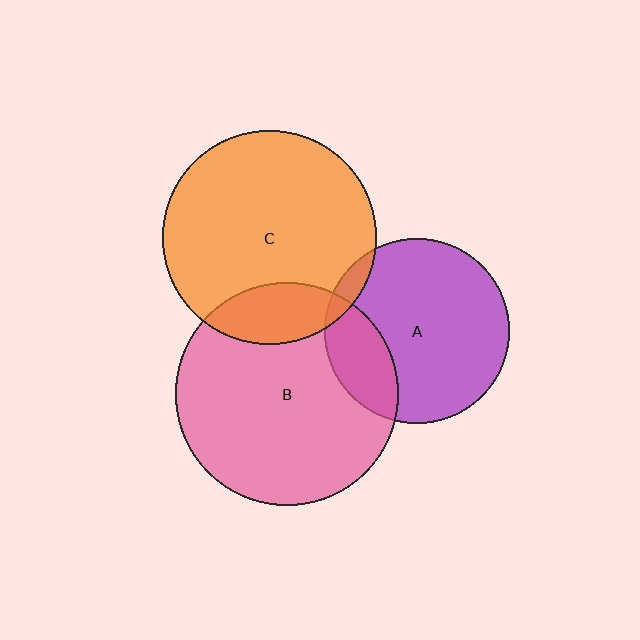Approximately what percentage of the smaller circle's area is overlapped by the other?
Approximately 20%.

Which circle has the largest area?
Circle B (pink).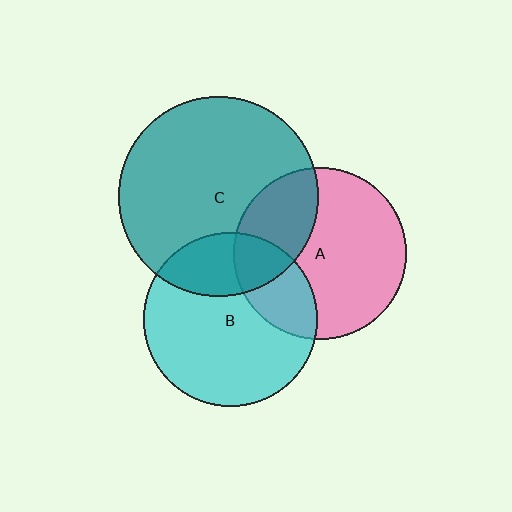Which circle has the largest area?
Circle C (teal).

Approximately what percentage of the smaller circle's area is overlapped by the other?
Approximately 25%.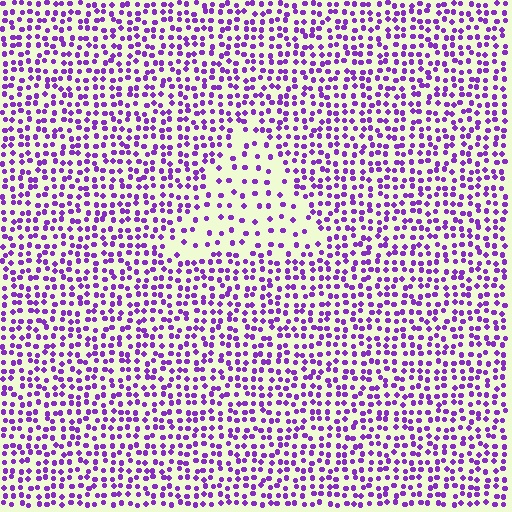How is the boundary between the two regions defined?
The boundary is defined by a change in element density (approximately 2.3x ratio). All elements are the same color, size, and shape.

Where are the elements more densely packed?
The elements are more densely packed outside the triangle boundary.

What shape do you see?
I see a triangle.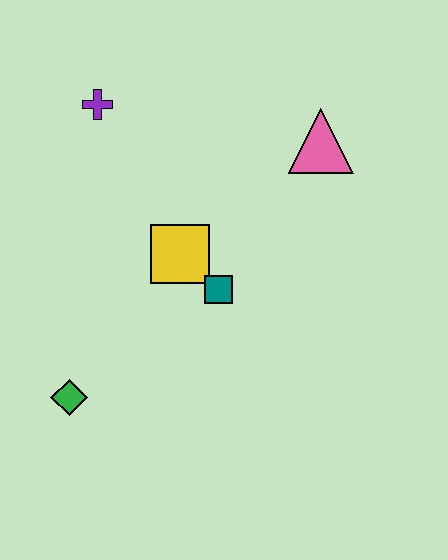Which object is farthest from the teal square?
The purple cross is farthest from the teal square.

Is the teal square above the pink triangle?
No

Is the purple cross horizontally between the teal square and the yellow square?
No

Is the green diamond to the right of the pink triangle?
No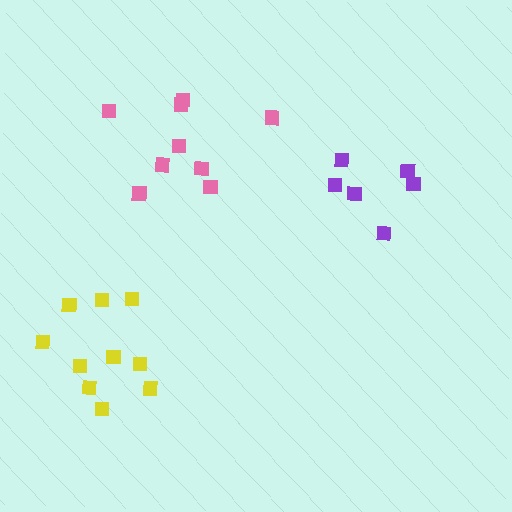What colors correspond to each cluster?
The clusters are colored: purple, yellow, pink.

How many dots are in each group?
Group 1: 6 dots, Group 2: 10 dots, Group 3: 9 dots (25 total).